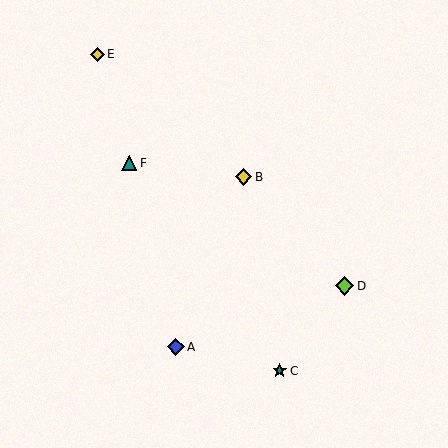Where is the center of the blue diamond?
The center of the blue diamond is at (176, 347).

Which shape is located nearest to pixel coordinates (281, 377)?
The teal star (labeled C) at (280, 371) is nearest to that location.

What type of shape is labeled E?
Shape E is a yellow diamond.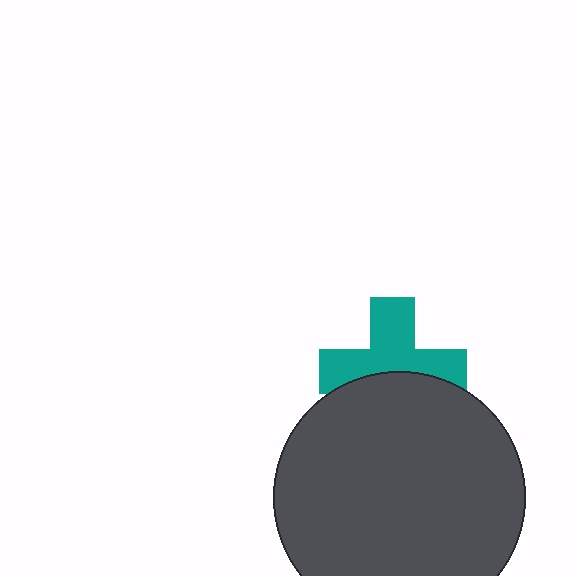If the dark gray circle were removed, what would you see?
You would see the complete teal cross.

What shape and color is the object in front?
The object in front is a dark gray circle.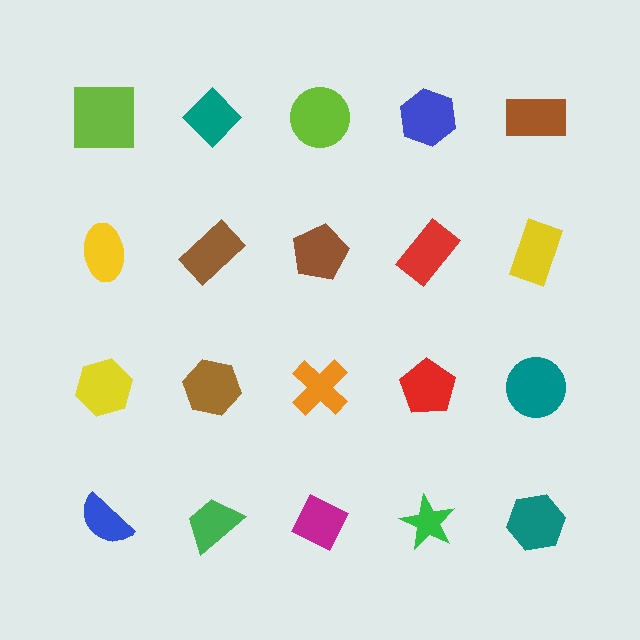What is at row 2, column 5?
A yellow rectangle.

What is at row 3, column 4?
A red pentagon.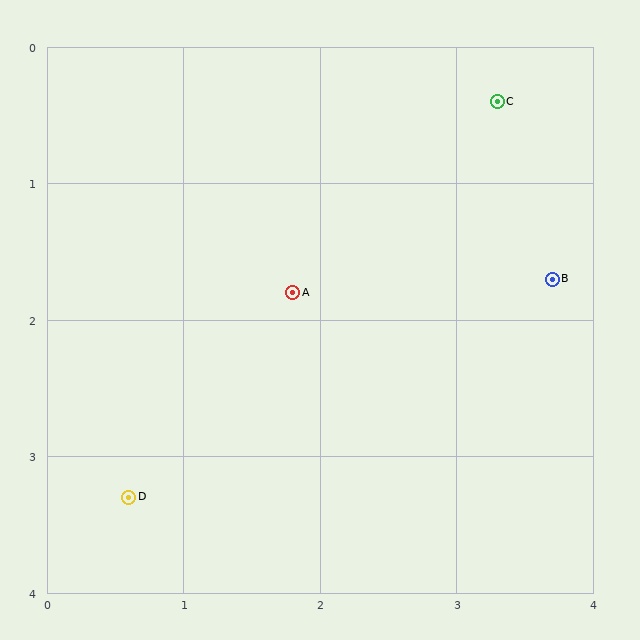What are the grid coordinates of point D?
Point D is at approximately (0.6, 3.3).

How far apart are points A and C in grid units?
Points A and C are about 2.1 grid units apart.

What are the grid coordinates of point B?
Point B is at approximately (3.7, 1.7).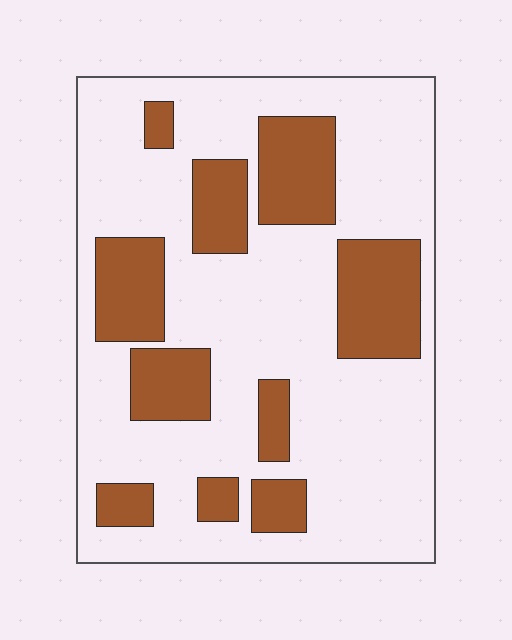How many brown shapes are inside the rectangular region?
10.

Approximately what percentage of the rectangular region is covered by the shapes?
Approximately 30%.